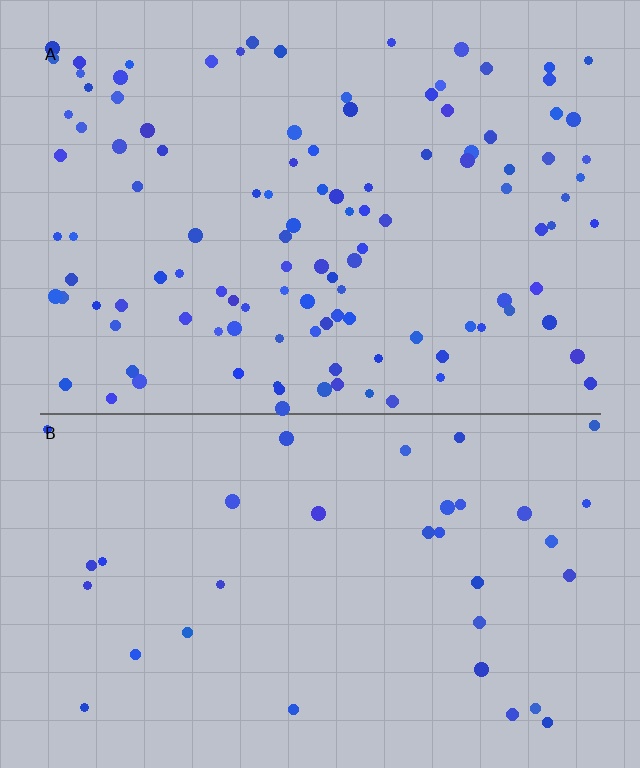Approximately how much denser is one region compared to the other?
Approximately 3.3× — region A over region B.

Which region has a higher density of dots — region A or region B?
A (the top).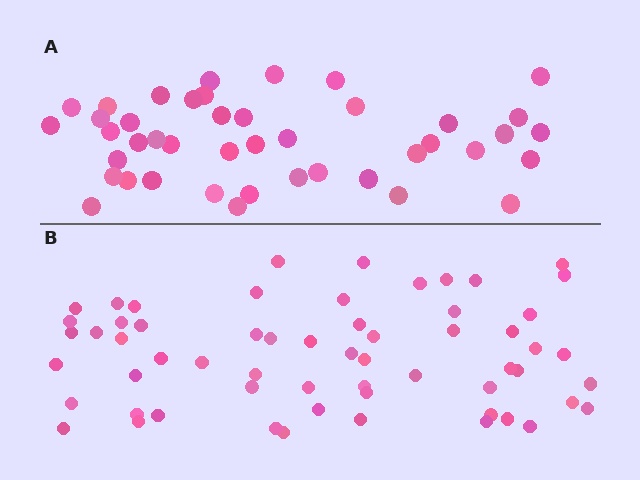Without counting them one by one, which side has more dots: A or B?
Region B (the bottom region) has more dots.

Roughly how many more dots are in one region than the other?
Region B has approximately 15 more dots than region A.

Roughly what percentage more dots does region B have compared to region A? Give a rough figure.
About 40% more.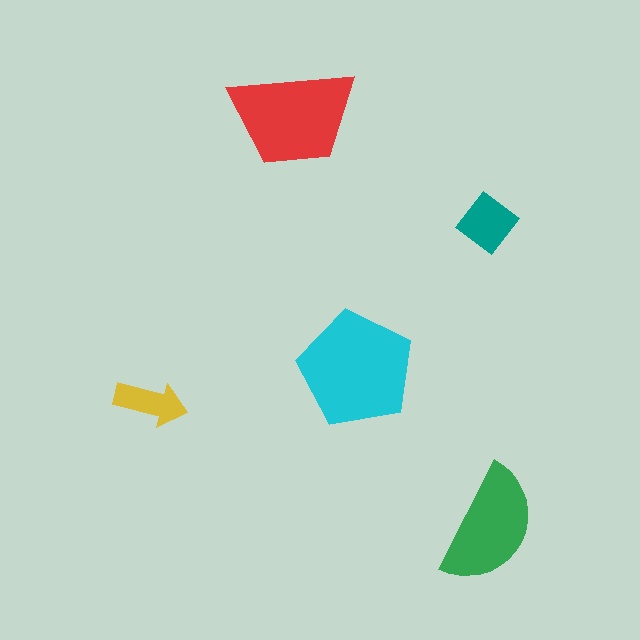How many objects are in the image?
There are 5 objects in the image.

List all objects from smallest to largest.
The yellow arrow, the teal diamond, the green semicircle, the red trapezoid, the cyan pentagon.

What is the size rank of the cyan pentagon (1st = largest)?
1st.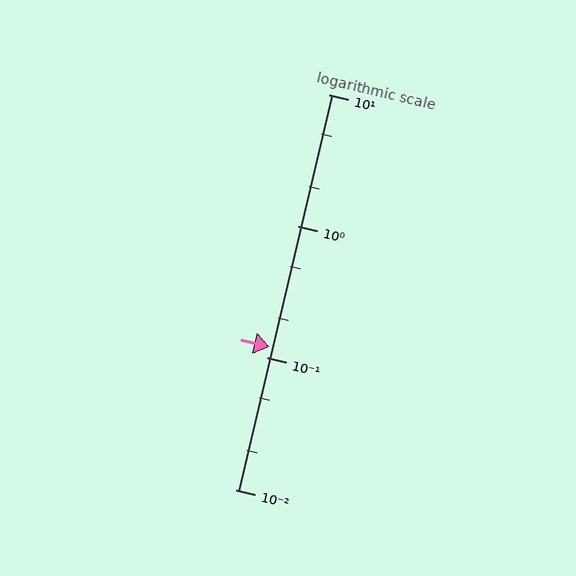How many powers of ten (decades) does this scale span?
The scale spans 3 decades, from 0.01 to 10.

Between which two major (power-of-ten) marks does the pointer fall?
The pointer is between 0.1 and 1.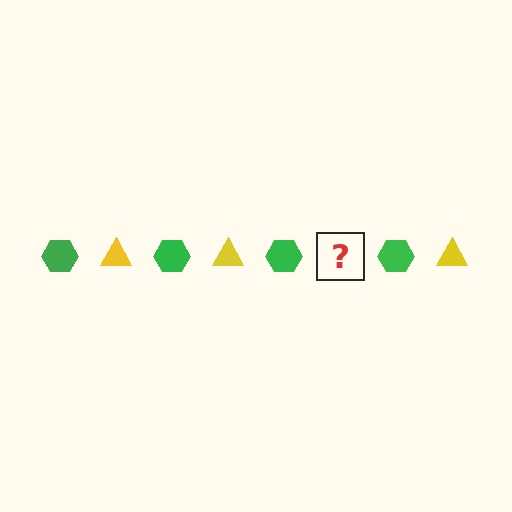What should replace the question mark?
The question mark should be replaced with a yellow triangle.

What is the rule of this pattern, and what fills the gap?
The rule is that the pattern alternates between green hexagon and yellow triangle. The gap should be filled with a yellow triangle.